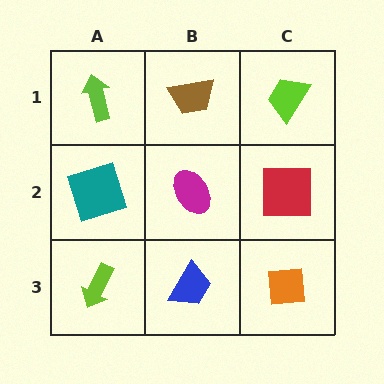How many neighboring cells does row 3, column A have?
2.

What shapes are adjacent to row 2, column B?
A brown trapezoid (row 1, column B), a blue trapezoid (row 3, column B), a teal square (row 2, column A), a red square (row 2, column C).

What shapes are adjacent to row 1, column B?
A magenta ellipse (row 2, column B), a lime arrow (row 1, column A), a lime trapezoid (row 1, column C).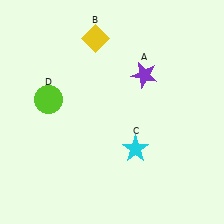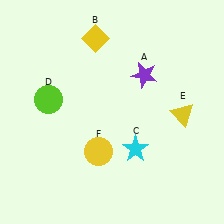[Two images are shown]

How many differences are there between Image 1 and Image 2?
There are 2 differences between the two images.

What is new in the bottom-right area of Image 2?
A yellow triangle (E) was added in the bottom-right area of Image 2.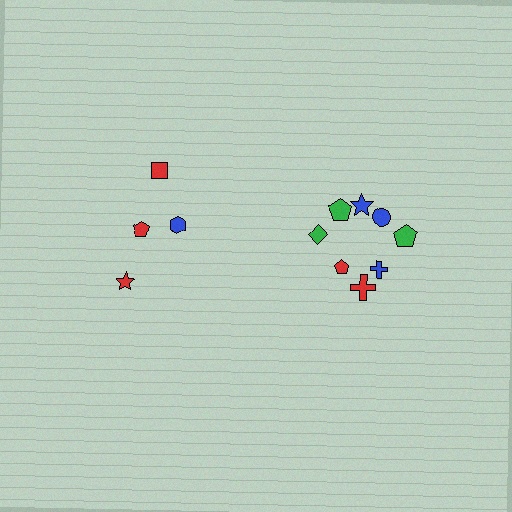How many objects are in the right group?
There are 8 objects.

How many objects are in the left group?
There are 4 objects.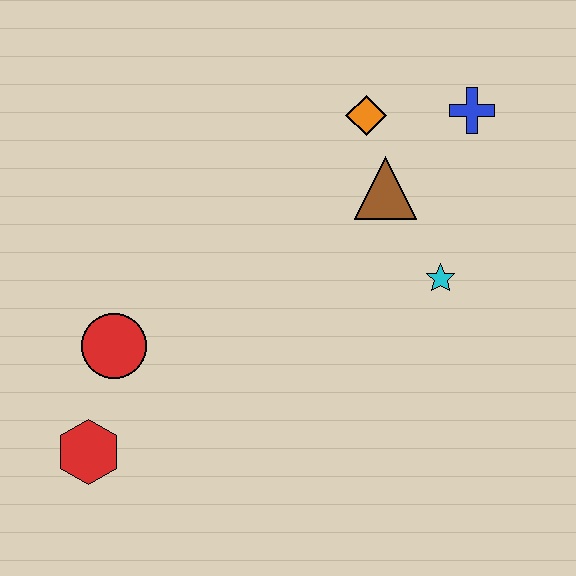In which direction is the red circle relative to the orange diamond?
The red circle is to the left of the orange diamond.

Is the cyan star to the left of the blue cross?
Yes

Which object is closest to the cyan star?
The brown triangle is closest to the cyan star.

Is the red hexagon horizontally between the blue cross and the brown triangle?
No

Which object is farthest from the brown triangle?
The red hexagon is farthest from the brown triangle.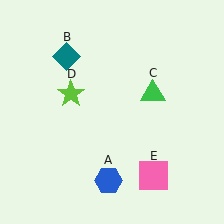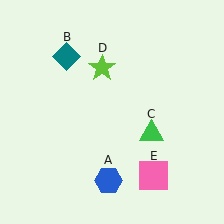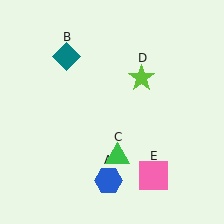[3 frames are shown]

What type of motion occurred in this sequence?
The green triangle (object C), lime star (object D) rotated clockwise around the center of the scene.